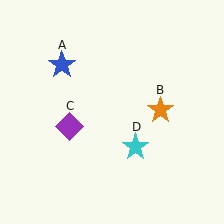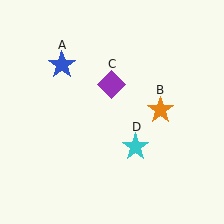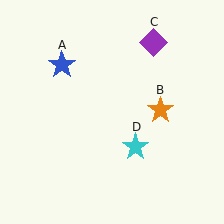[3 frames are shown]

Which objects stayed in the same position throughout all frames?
Blue star (object A) and orange star (object B) and cyan star (object D) remained stationary.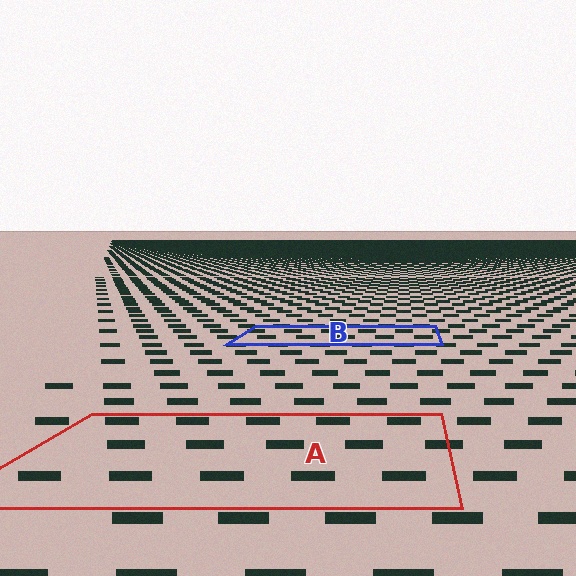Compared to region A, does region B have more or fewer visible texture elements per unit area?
Region B has more texture elements per unit area — they are packed more densely because it is farther away.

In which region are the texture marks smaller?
The texture marks are smaller in region B, because it is farther away.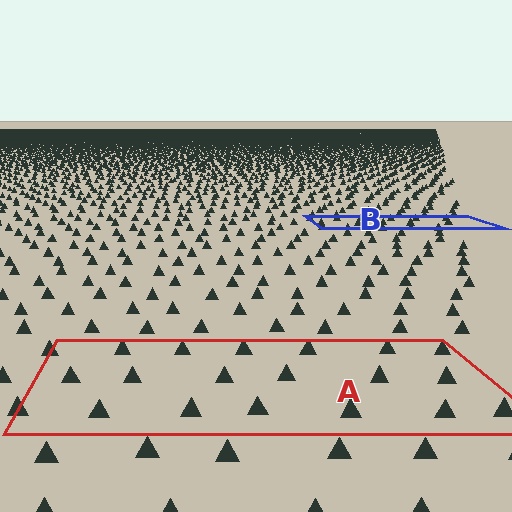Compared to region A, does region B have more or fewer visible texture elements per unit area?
Region B has more texture elements per unit area — they are packed more densely because it is farther away.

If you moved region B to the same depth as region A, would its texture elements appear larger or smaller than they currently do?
They would appear larger. At a closer depth, the same texture elements are projected at a bigger on-screen size.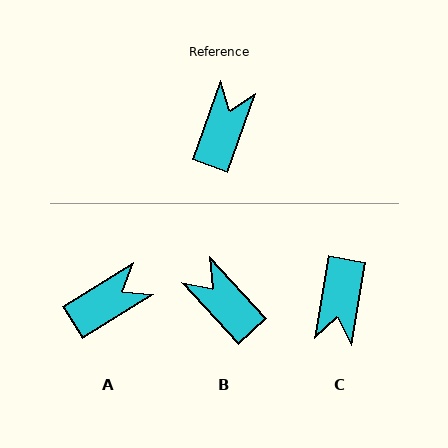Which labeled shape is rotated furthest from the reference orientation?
C, about 171 degrees away.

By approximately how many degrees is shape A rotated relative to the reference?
Approximately 39 degrees clockwise.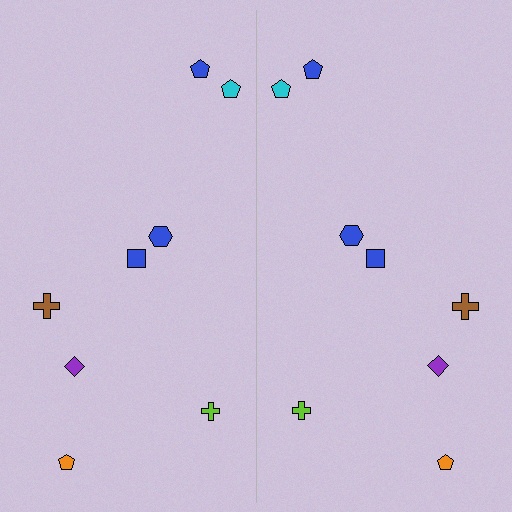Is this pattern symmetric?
Yes, this pattern has bilateral (reflection) symmetry.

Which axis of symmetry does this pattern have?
The pattern has a vertical axis of symmetry running through the center of the image.